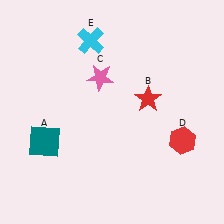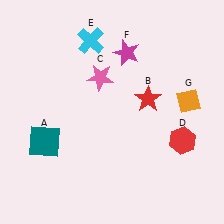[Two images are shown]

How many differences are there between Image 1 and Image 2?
There are 2 differences between the two images.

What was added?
A magenta star (F), an orange diamond (G) were added in Image 2.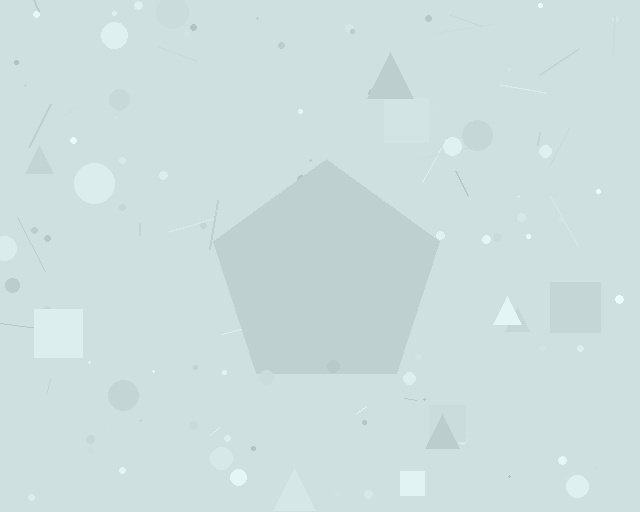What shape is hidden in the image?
A pentagon is hidden in the image.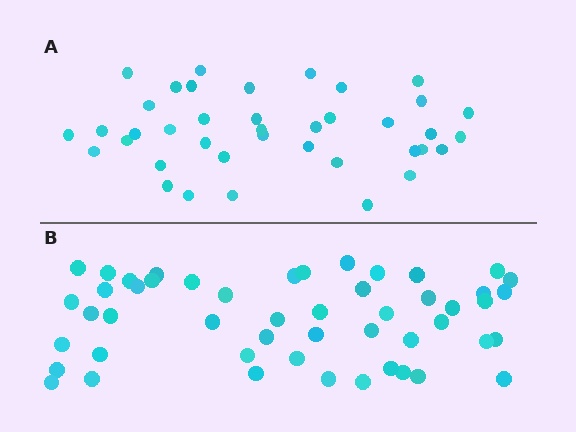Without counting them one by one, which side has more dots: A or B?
Region B (the bottom region) has more dots.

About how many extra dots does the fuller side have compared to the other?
Region B has roughly 12 or so more dots than region A.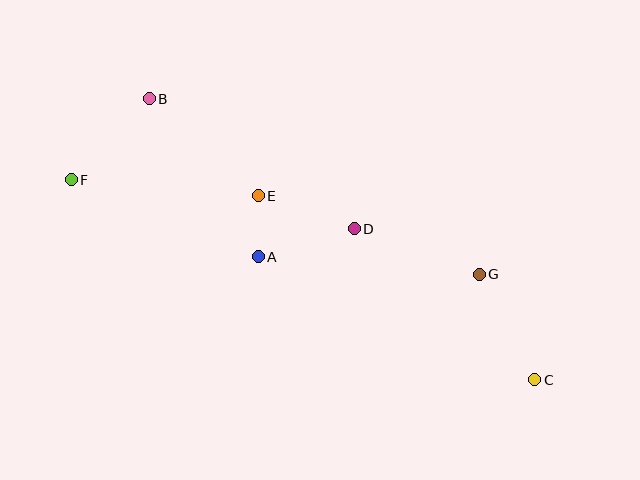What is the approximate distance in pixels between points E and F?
The distance between E and F is approximately 188 pixels.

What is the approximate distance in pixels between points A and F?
The distance between A and F is approximately 202 pixels.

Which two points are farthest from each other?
Points C and F are farthest from each other.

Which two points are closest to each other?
Points A and E are closest to each other.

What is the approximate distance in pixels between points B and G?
The distance between B and G is approximately 374 pixels.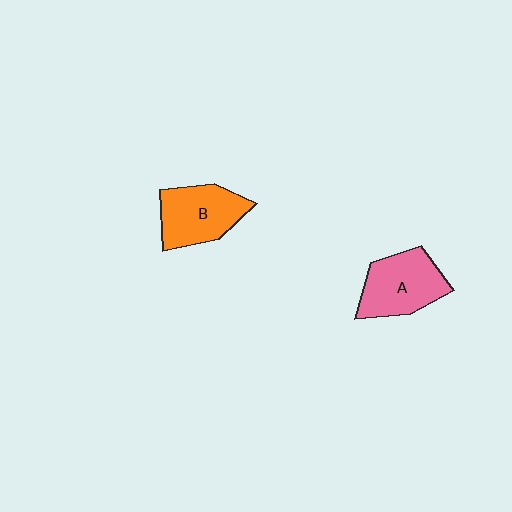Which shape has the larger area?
Shape A (pink).